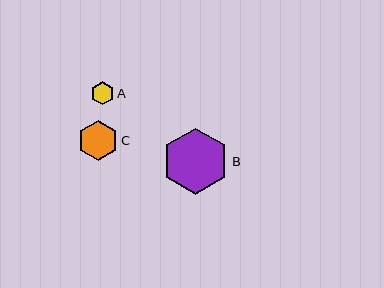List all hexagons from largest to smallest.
From largest to smallest: B, C, A.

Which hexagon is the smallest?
Hexagon A is the smallest with a size of approximately 23 pixels.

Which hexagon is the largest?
Hexagon B is the largest with a size of approximately 67 pixels.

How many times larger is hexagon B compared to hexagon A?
Hexagon B is approximately 2.9 times the size of hexagon A.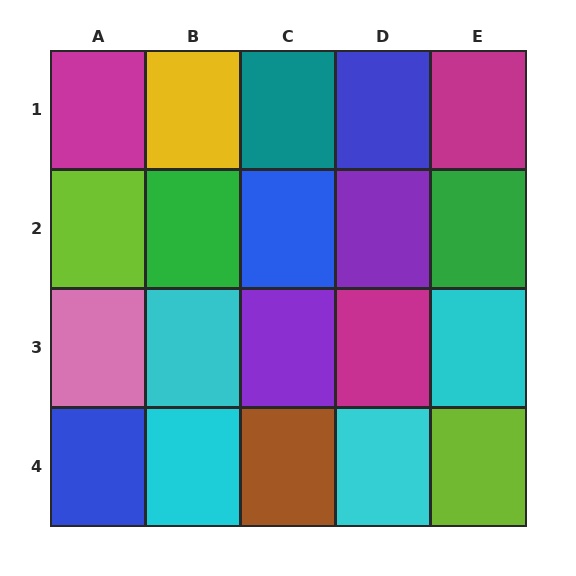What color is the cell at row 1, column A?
Magenta.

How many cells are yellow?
1 cell is yellow.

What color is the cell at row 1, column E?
Magenta.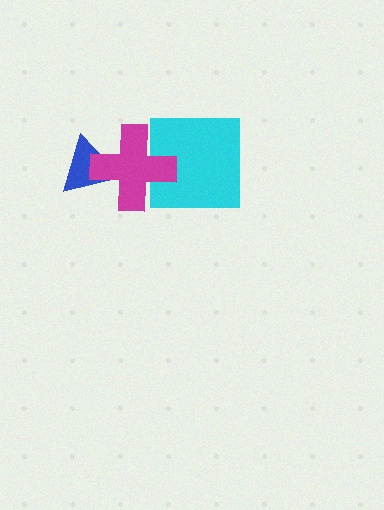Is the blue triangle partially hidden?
Yes, it is partially covered by another shape.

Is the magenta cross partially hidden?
No, no other shape covers it.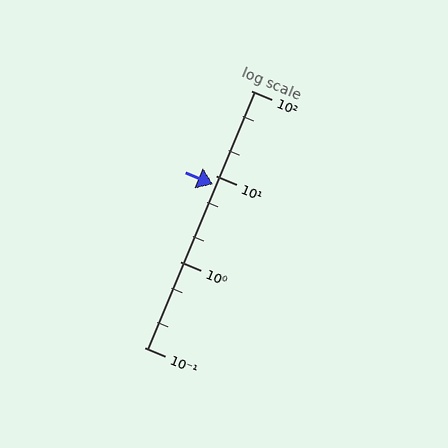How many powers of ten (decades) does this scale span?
The scale spans 3 decades, from 0.1 to 100.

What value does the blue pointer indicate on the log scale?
The pointer indicates approximately 8.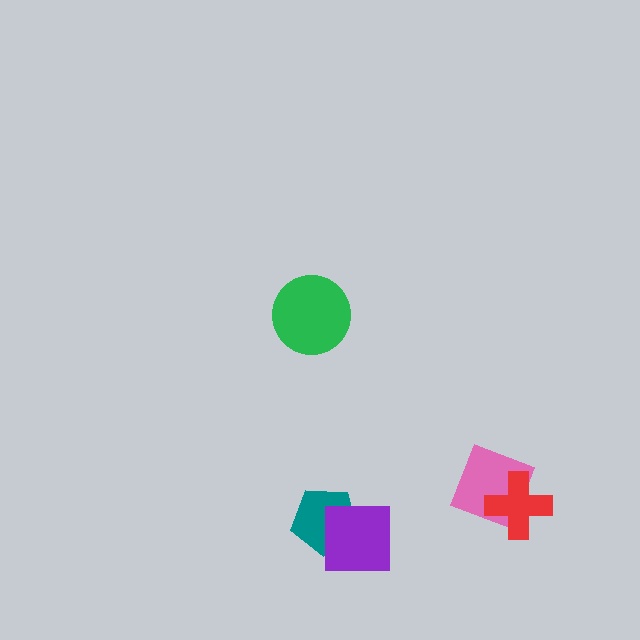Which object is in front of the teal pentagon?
The purple square is in front of the teal pentagon.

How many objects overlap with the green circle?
0 objects overlap with the green circle.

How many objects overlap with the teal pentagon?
1 object overlaps with the teal pentagon.